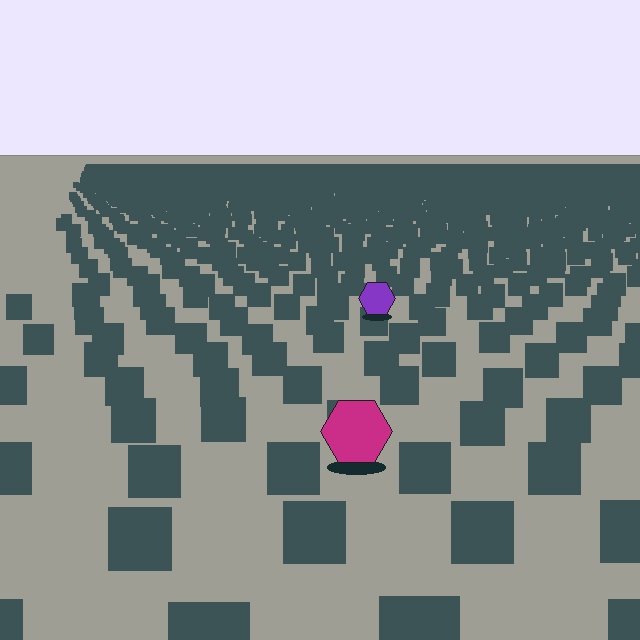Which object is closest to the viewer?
The magenta hexagon is closest. The texture marks near it are larger and more spread out.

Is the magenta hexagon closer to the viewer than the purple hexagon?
Yes. The magenta hexagon is closer — you can tell from the texture gradient: the ground texture is coarser near it.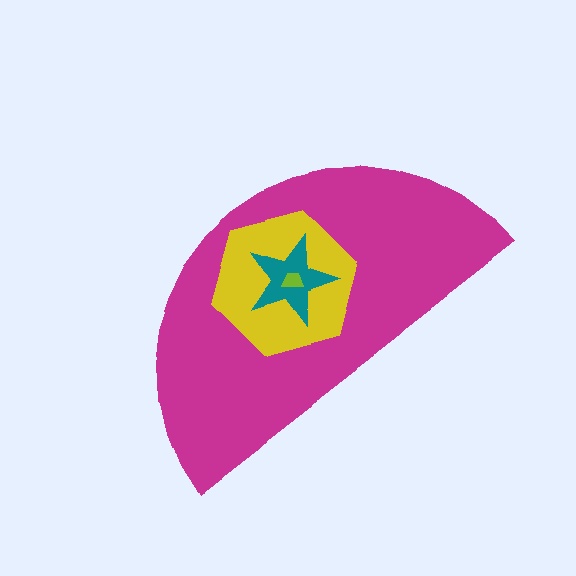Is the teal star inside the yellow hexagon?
Yes.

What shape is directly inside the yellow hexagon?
The teal star.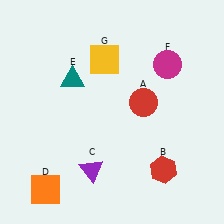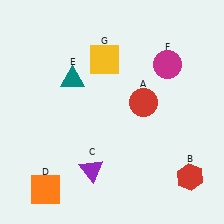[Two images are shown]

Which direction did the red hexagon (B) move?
The red hexagon (B) moved right.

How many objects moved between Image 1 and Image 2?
1 object moved between the two images.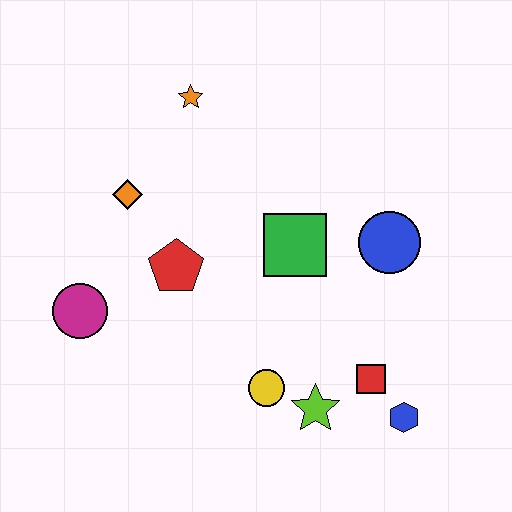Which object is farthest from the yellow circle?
The orange star is farthest from the yellow circle.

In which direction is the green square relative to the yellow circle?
The green square is above the yellow circle.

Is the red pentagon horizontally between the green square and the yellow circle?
No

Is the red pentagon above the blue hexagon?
Yes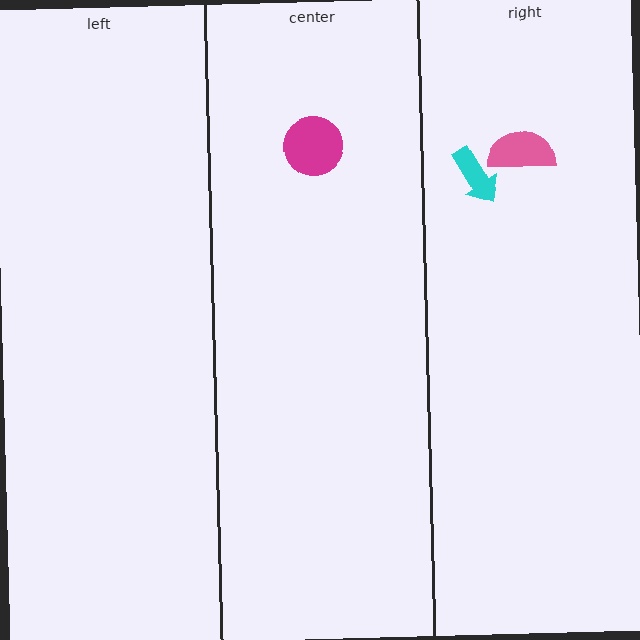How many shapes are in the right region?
2.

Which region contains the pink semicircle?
The right region.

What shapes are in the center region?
The magenta circle.